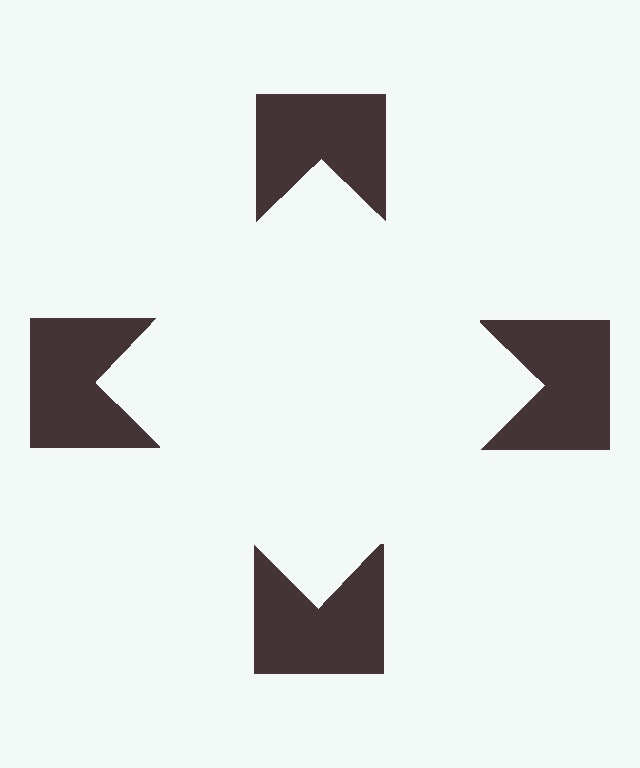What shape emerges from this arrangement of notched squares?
An illusory square — its edges are inferred from the aligned wedge cuts in the notched squares, not physically drawn.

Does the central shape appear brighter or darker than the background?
It typically appears slightly brighter than the background, even though no actual brightness change is drawn.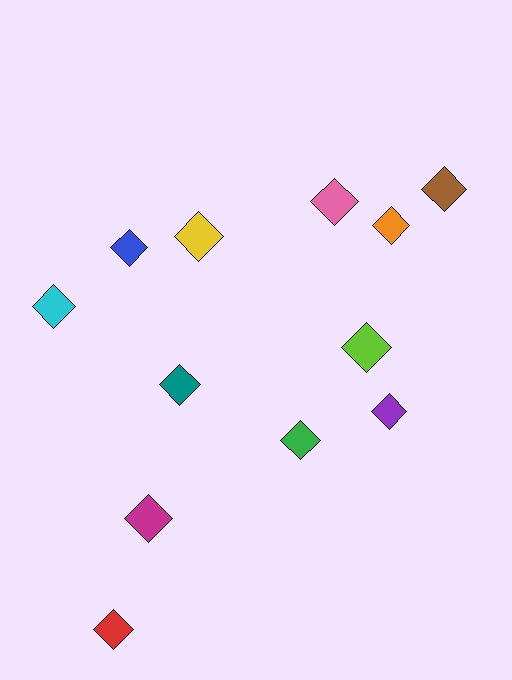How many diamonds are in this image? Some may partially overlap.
There are 12 diamonds.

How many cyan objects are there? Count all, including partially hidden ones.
There is 1 cyan object.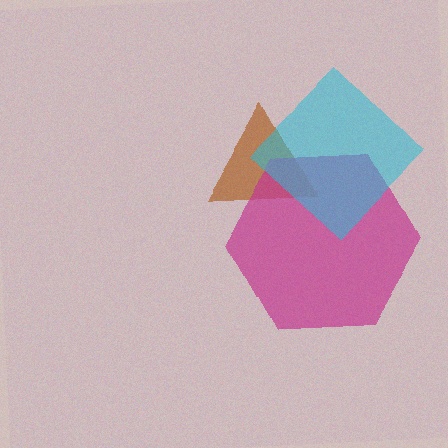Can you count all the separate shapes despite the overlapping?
Yes, there are 3 separate shapes.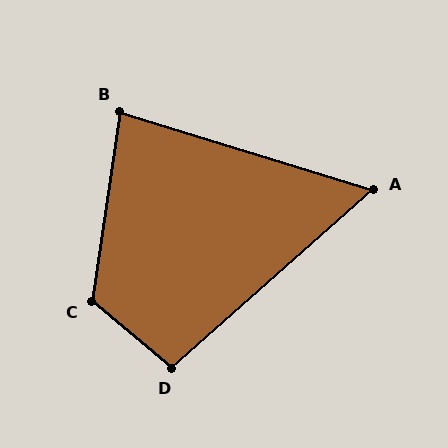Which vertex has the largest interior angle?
C, at approximately 121 degrees.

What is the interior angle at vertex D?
Approximately 99 degrees (obtuse).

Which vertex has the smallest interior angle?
A, at approximately 59 degrees.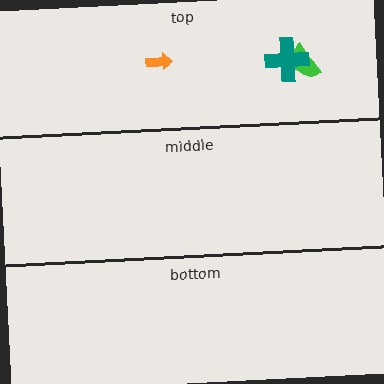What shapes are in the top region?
The orange arrow, the green semicircle, the teal cross.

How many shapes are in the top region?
3.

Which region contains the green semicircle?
The top region.